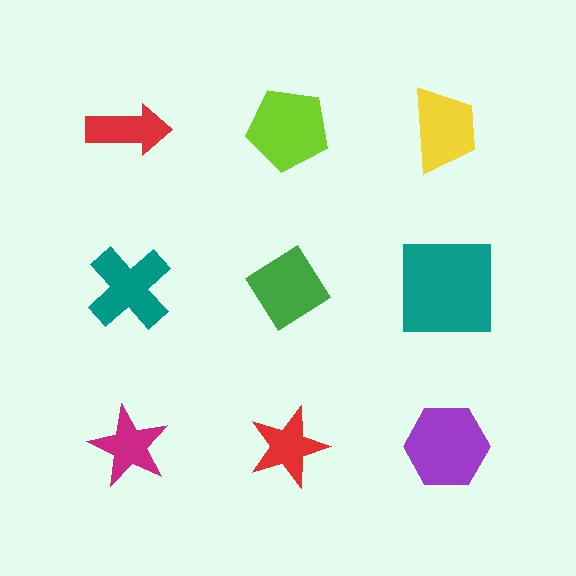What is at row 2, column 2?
A green diamond.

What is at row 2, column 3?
A teal square.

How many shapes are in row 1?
3 shapes.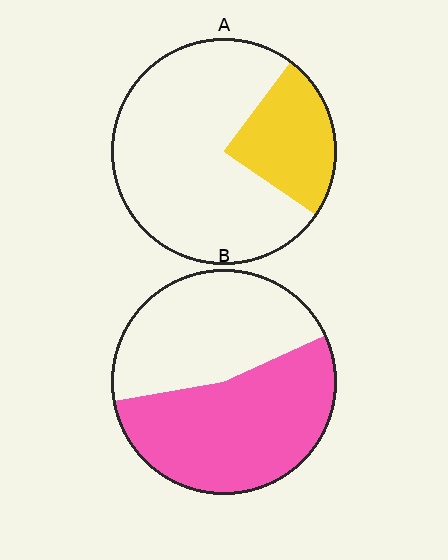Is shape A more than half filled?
No.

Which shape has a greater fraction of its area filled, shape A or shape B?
Shape B.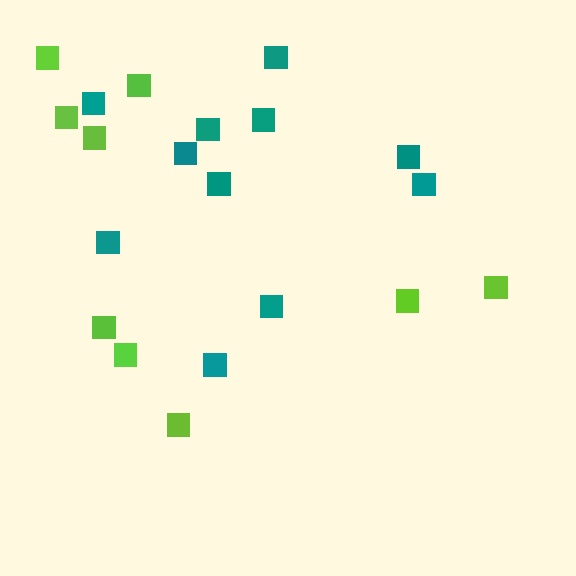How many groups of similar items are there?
There are 2 groups: one group of lime squares (9) and one group of teal squares (11).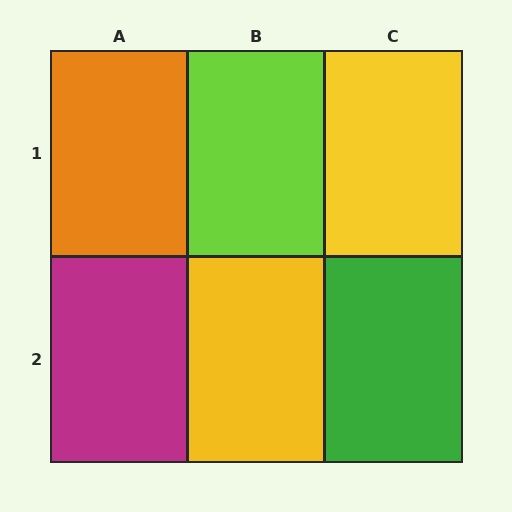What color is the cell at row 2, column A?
Magenta.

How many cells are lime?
1 cell is lime.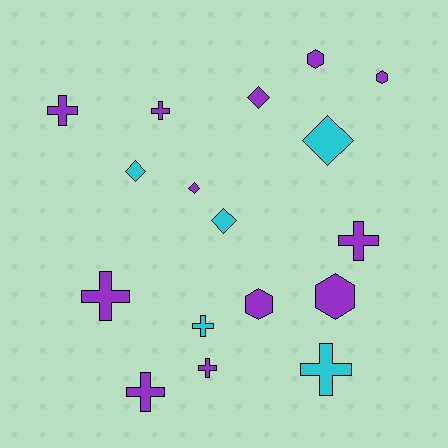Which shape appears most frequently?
Cross, with 8 objects.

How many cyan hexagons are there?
There are no cyan hexagons.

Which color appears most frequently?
Purple, with 12 objects.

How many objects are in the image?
There are 17 objects.